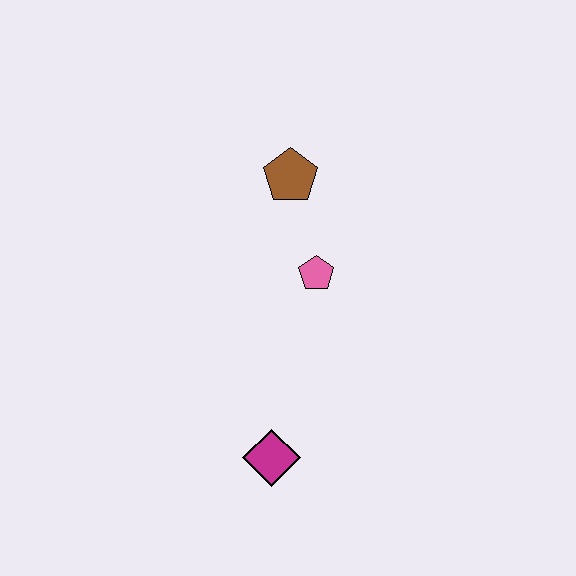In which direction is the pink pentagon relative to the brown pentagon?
The pink pentagon is below the brown pentagon.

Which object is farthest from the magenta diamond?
The brown pentagon is farthest from the magenta diamond.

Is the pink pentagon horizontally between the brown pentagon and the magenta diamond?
No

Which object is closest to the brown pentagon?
The pink pentagon is closest to the brown pentagon.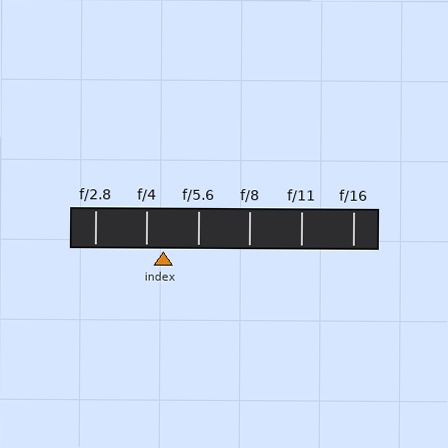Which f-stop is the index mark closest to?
The index mark is closest to f/4.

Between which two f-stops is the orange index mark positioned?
The index mark is between f/4 and f/5.6.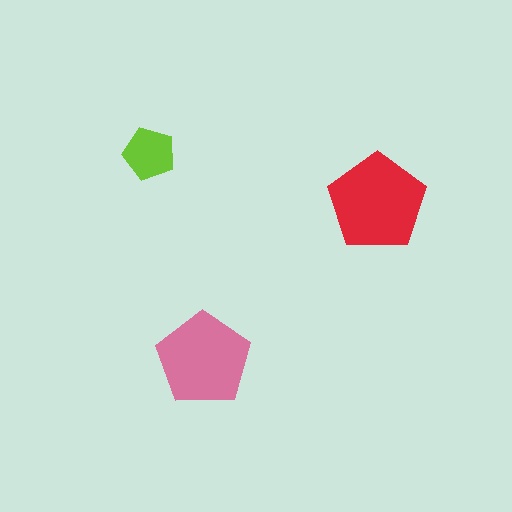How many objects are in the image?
There are 3 objects in the image.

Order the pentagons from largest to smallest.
the red one, the pink one, the lime one.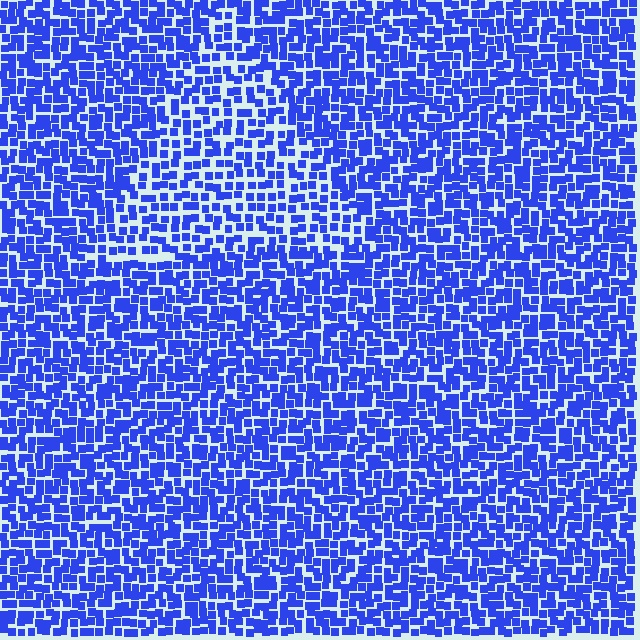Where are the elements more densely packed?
The elements are more densely packed outside the triangle boundary.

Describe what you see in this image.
The image contains small blue elements arranged at two different densities. A triangle-shaped region is visible where the elements are less densely packed than the surrounding area.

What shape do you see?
I see a triangle.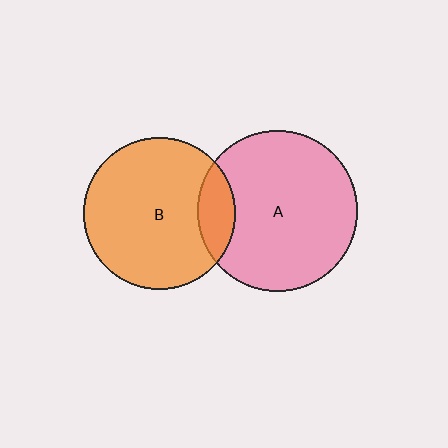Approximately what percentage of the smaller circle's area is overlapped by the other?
Approximately 15%.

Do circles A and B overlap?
Yes.